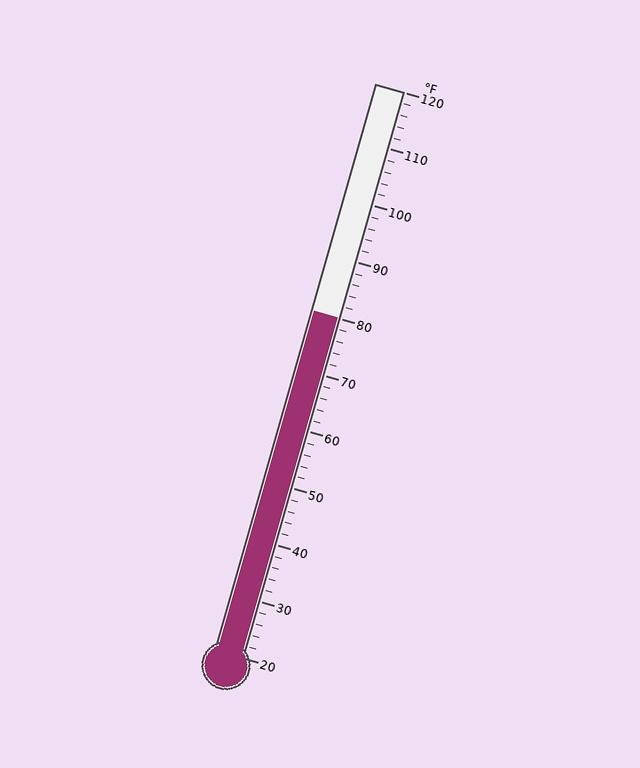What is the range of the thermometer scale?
The thermometer scale ranges from 20°F to 120°F.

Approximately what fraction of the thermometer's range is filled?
The thermometer is filled to approximately 60% of its range.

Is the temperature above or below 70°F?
The temperature is above 70°F.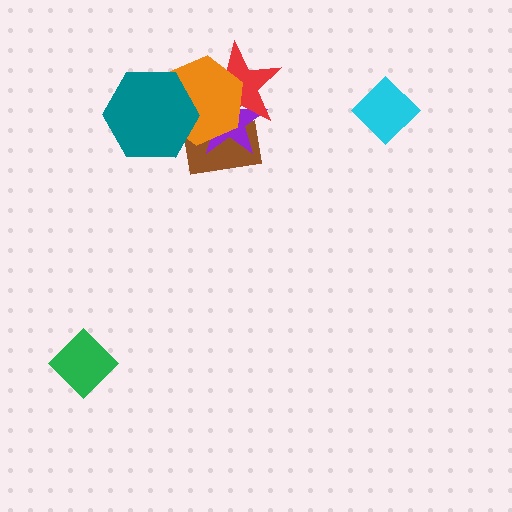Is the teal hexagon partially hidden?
No, no other shape covers it.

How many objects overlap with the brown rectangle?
3 objects overlap with the brown rectangle.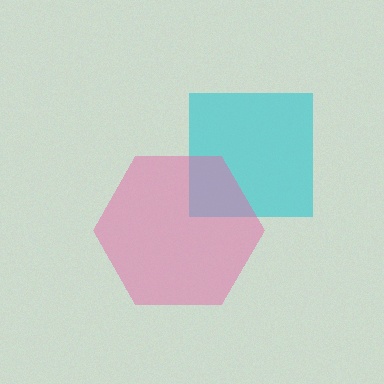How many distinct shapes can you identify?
There are 2 distinct shapes: a cyan square, a pink hexagon.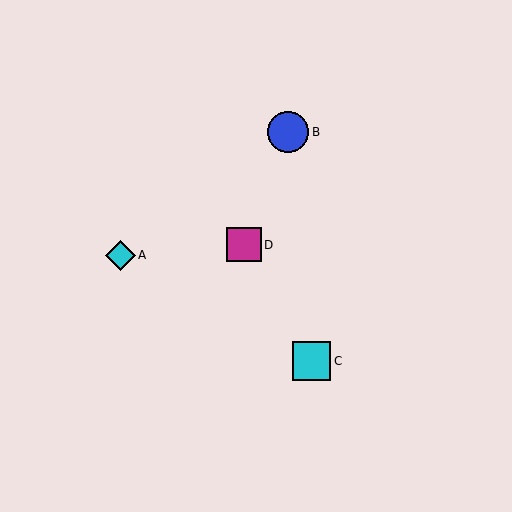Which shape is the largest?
The blue circle (labeled B) is the largest.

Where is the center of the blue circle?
The center of the blue circle is at (288, 132).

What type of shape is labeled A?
Shape A is a cyan diamond.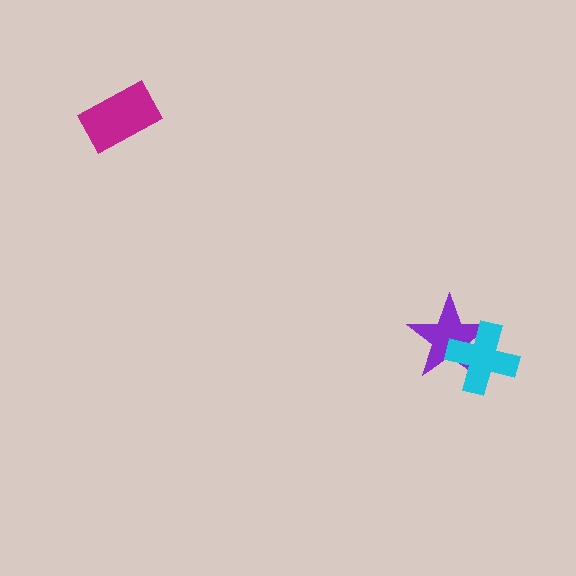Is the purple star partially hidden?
Yes, it is partially covered by another shape.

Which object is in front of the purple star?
The cyan cross is in front of the purple star.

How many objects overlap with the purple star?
1 object overlaps with the purple star.